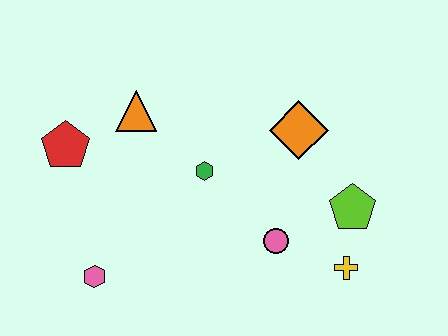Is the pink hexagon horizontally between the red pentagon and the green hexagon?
Yes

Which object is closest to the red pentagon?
The orange triangle is closest to the red pentagon.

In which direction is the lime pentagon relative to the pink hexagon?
The lime pentagon is to the right of the pink hexagon.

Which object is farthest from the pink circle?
The red pentagon is farthest from the pink circle.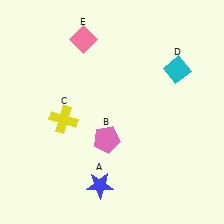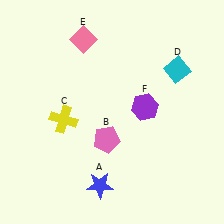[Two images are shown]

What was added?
A purple hexagon (F) was added in Image 2.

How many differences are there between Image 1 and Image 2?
There is 1 difference between the two images.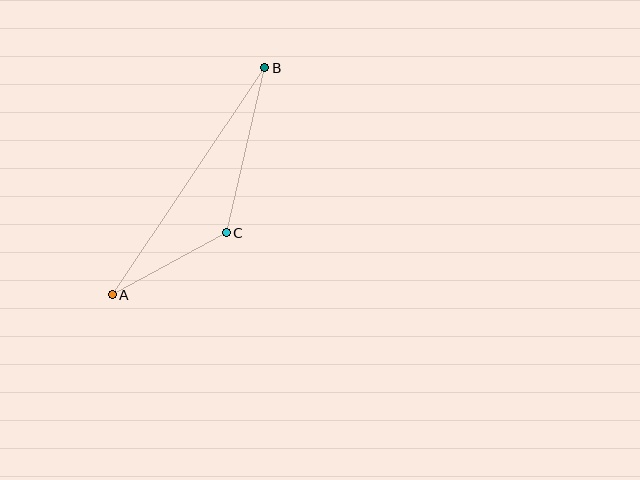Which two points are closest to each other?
Points A and C are closest to each other.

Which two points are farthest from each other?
Points A and B are farthest from each other.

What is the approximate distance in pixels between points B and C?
The distance between B and C is approximately 169 pixels.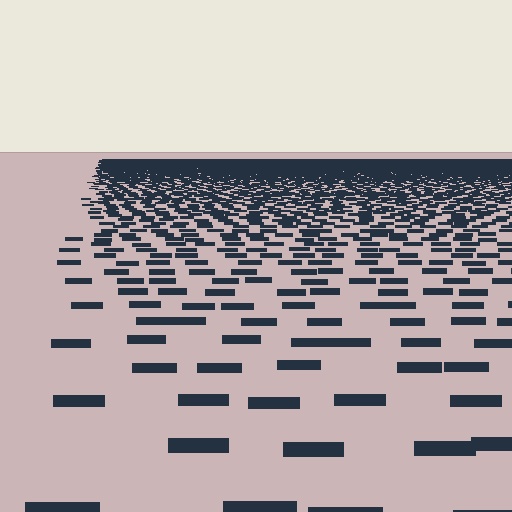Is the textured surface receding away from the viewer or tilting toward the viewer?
The surface is receding away from the viewer. Texture elements get smaller and denser toward the top.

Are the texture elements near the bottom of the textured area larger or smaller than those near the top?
Larger. Near the bottom, elements are closer to the viewer and appear at a bigger on-screen size.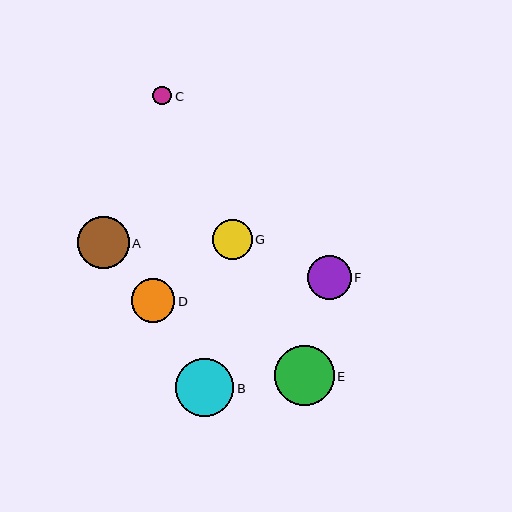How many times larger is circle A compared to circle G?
Circle A is approximately 1.3 times the size of circle G.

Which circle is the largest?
Circle E is the largest with a size of approximately 60 pixels.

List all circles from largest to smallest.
From largest to smallest: E, B, A, F, D, G, C.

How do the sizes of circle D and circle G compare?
Circle D and circle G are approximately the same size.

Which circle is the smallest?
Circle C is the smallest with a size of approximately 19 pixels.